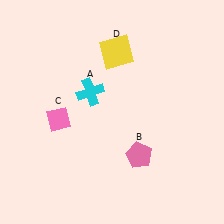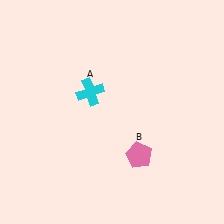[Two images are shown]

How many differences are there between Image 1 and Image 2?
There are 2 differences between the two images.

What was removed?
The yellow square (D), the pink diamond (C) were removed in Image 2.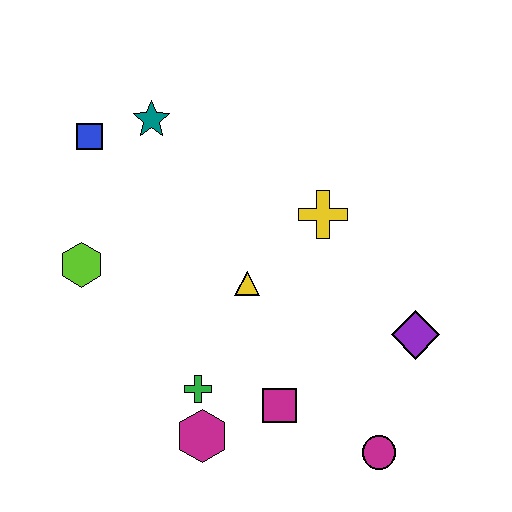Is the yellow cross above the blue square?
No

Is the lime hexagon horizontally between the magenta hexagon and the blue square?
No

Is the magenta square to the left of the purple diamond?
Yes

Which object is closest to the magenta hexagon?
The green cross is closest to the magenta hexagon.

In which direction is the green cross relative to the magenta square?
The green cross is to the left of the magenta square.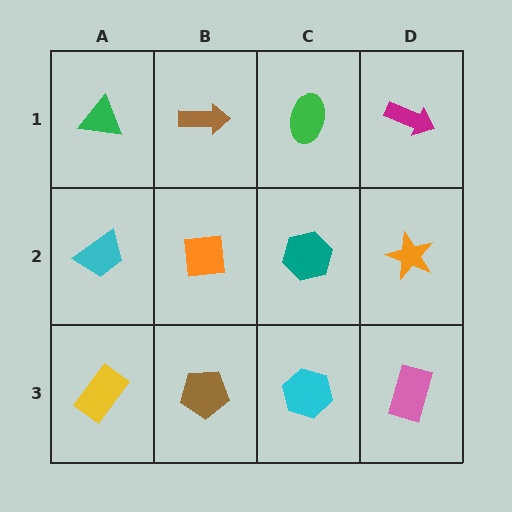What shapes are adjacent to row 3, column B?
An orange square (row 2, column B), a yellow rectangle (row 3, column A), a cyan hexagon (row 3, column C).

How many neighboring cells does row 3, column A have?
2.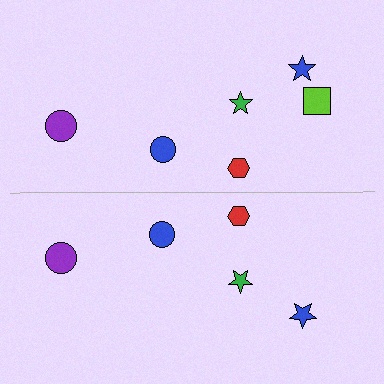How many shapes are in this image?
There are 11 shapes in this image.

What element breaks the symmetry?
A lime square is missing from the bottom side.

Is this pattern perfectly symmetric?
No, the pattern is not perfectly symmetric. A lime square is missing from the bottom side.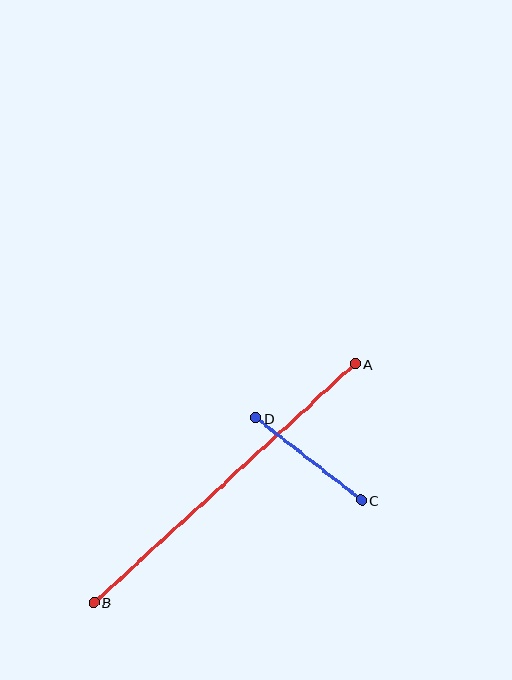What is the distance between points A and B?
The distance is approximately 354 pixels.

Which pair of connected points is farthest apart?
Points A and B are farthest apart.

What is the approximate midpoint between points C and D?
The midpoint is at approximately (309, 459) pixels.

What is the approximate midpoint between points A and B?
The midpoint is at approximately (224, 483) pixels.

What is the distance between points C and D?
The distance is approximately 134 pixels.